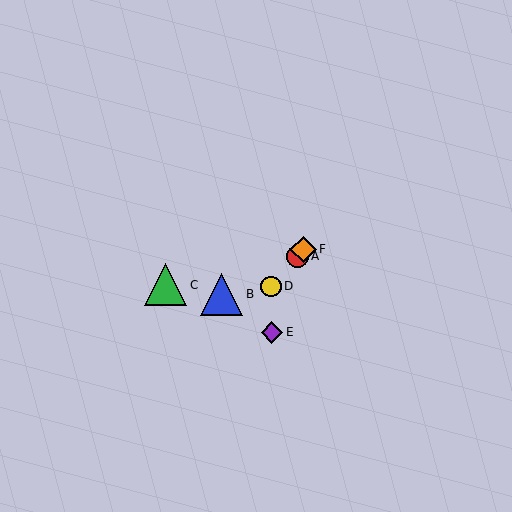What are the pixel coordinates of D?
Object D is at (271, 286).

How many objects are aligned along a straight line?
3 objects (A, D, F) are aligned along a straight line.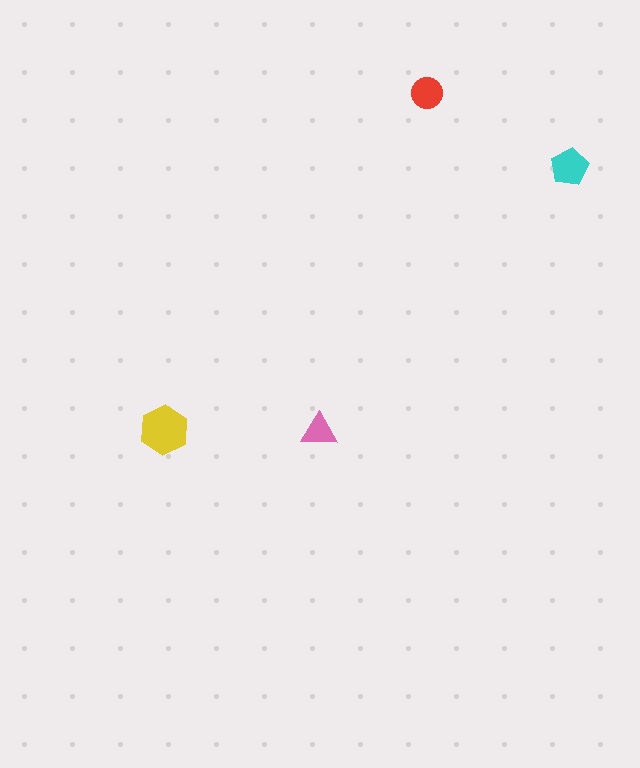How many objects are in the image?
There are 4 objects in the image.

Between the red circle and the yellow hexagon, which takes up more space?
The yellow hexagon.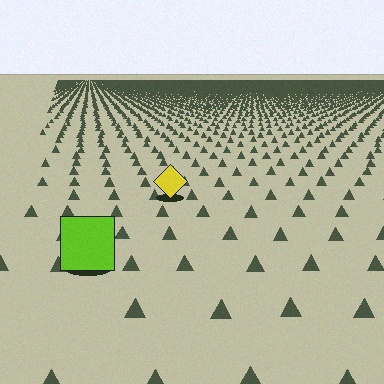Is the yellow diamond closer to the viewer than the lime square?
No. The lime square is closer — you can tell from the texture gradient: the ground texture is coarser near it.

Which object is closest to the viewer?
The lime square is closest. The texture marks near it are larger and more spread out.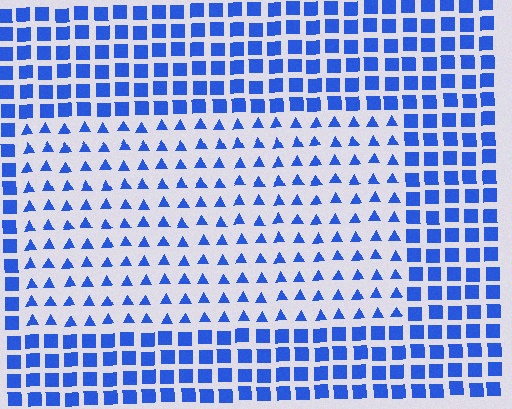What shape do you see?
I see a rectangle.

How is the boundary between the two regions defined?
The boundary is defined by a change in element shape: triangles inside vs. squares outside. All elements share the same color and spacing.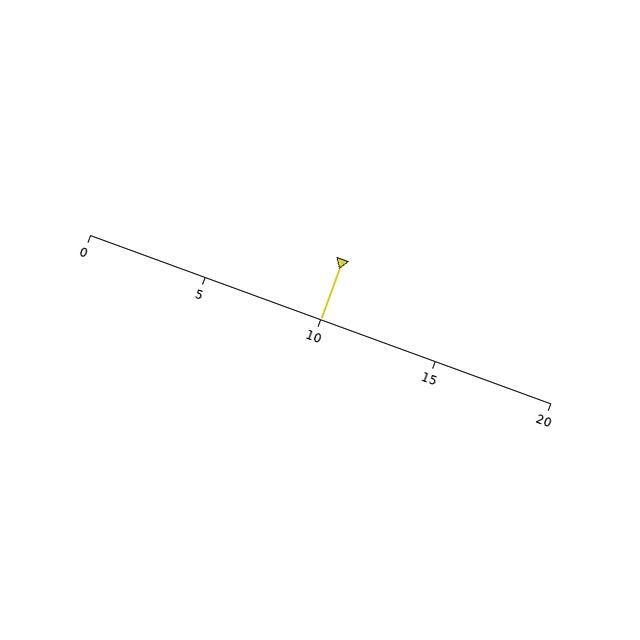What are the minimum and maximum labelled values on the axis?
The axis runs from 0 to 20.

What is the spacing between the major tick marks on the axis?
The major ticks are spaced 5 apart.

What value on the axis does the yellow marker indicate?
The marker indicates approximately 10.